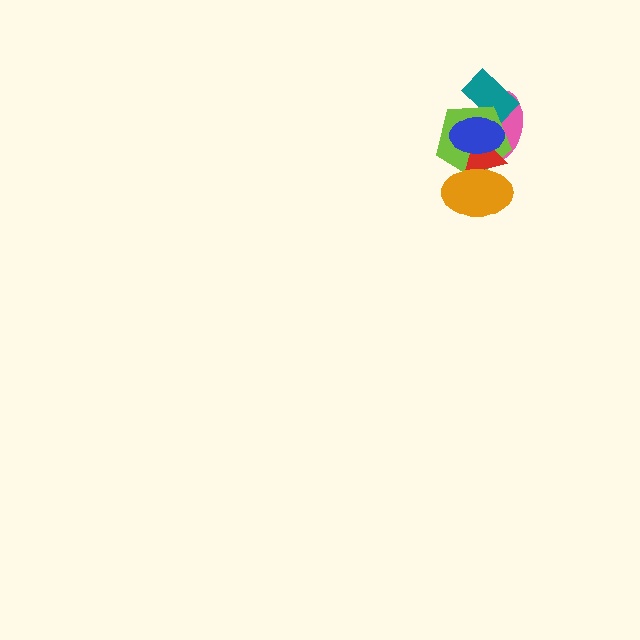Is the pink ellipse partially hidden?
Yes, it is partially covered by another shape.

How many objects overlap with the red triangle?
4 objects overlap with the red triangle.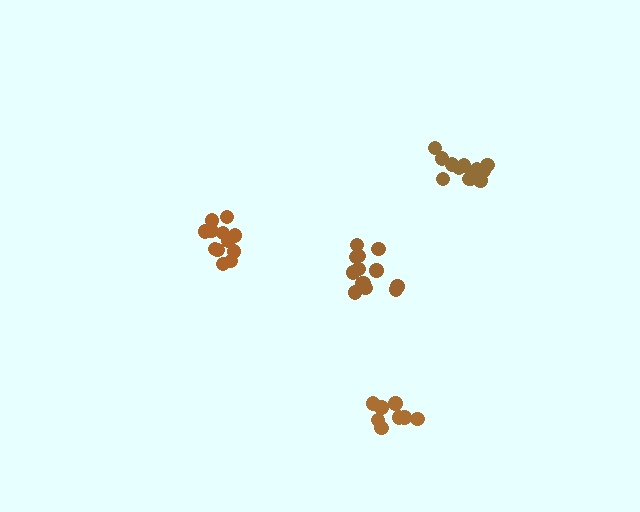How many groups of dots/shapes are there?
There are 4 groups.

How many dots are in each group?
Group 1: 12 dots, Group 2: 13 dots, Group 3: 8 dots, Group 4: 13 dots (46 total).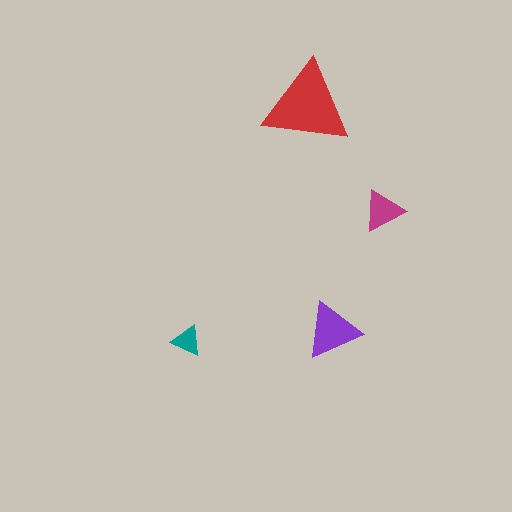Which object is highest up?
The red triangle is topmost.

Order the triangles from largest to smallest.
the red one, the purple one, the magenta one, the teal one.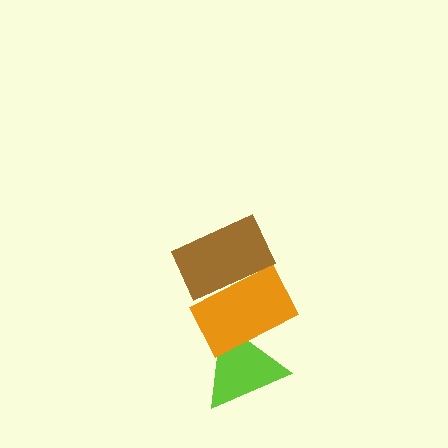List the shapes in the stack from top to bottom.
From top to bottom: the brown rectangle, the orange rectangle, the lime triangle.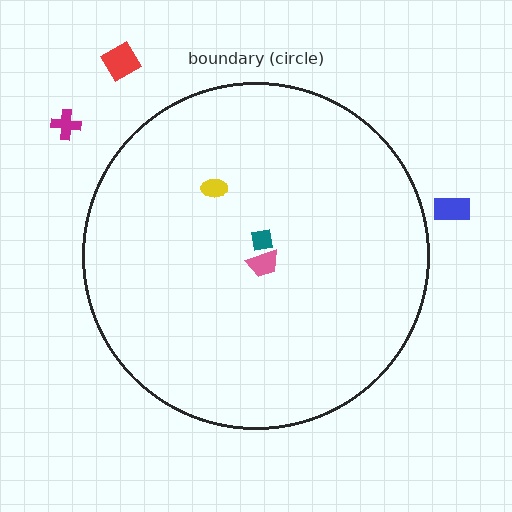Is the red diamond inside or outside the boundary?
Outside.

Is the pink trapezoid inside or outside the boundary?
Inside.